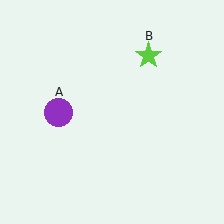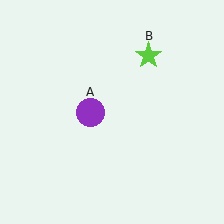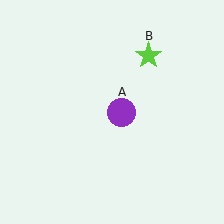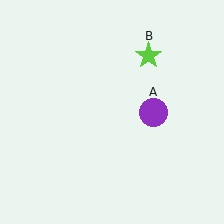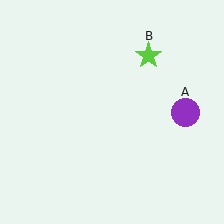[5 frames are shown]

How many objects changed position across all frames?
1 object changed position: purple circle (object A).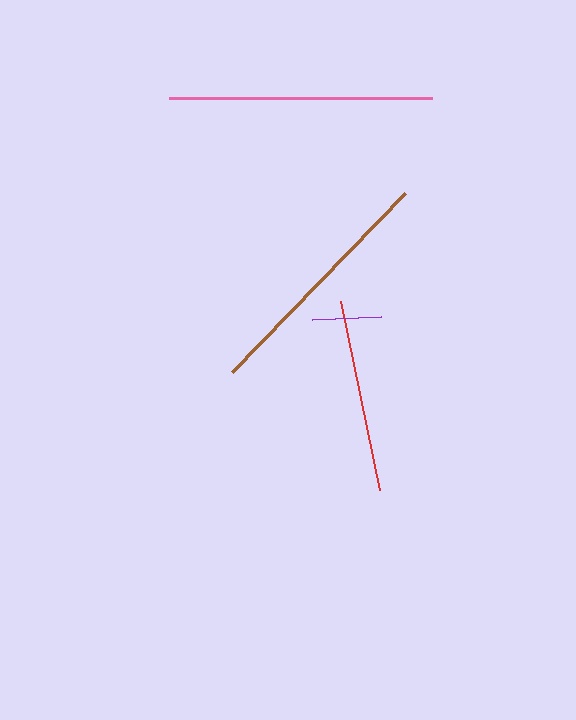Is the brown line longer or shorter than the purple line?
The brown line is longer than the purple line.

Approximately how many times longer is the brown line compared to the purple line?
The brown line is approximately 3.6 times the length of the purple line.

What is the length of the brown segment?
The brown segment is approximately 249 pixels long.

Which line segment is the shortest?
The purple line is the shortest at approximately 69 pixels.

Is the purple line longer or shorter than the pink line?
The pink line is longer than the purple line.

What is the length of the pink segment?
The pink segment is approximately 263 pixels long.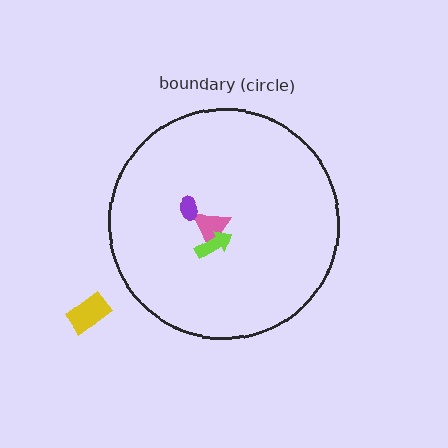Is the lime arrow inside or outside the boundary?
Inside.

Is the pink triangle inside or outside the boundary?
Inside.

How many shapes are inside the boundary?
3 inside, 1 outside.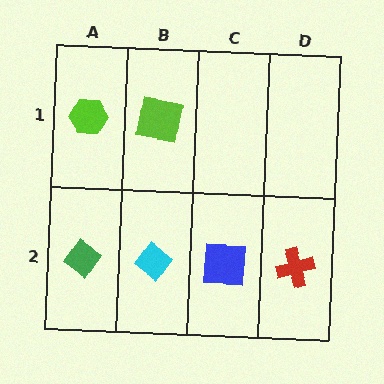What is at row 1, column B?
A lime square.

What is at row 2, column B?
A cyan diamond.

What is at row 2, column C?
A blue square.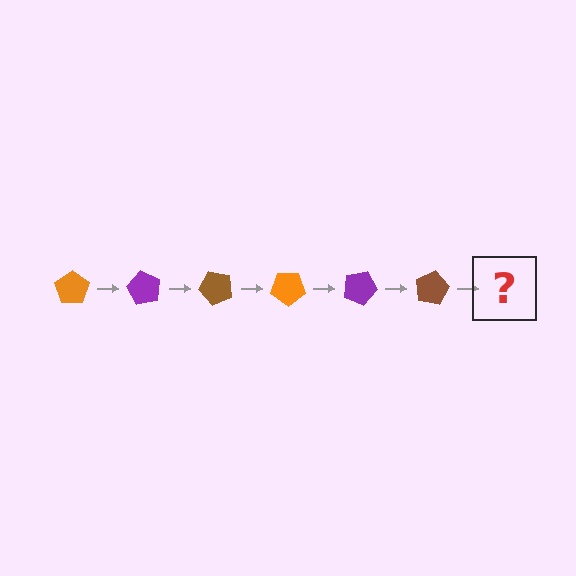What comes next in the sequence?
The next element should be an orange pentagon, rotated 360 degrees from the start.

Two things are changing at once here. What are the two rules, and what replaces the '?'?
The two rules are that it rotates 60 degrees each step and the color cycles through orange, purple, and brown. The '?' should be an orange pentagon, rotated 360 degrees from the start.